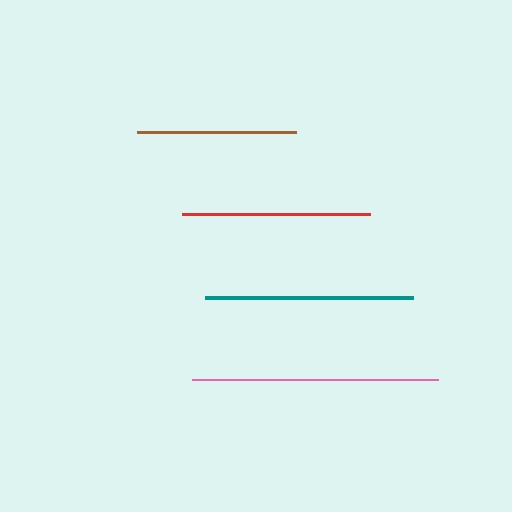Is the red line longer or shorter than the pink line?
The pink line is longer than the red line.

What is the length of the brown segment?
The brown segment is approximately 158 pixels long.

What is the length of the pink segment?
The pink segment is approximately 246 pixels long.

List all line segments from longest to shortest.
From longest to shortest: pink, teal, red, brown.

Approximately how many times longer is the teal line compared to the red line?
The teal line is approximately 1.1 times the length of the red line.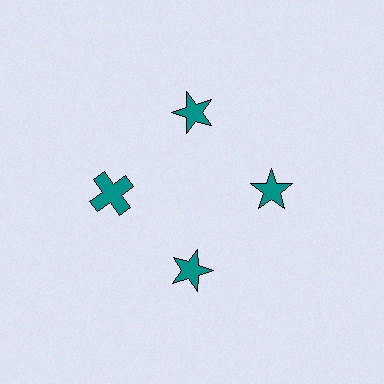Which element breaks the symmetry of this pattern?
The teal cross at roughly the 9 o'clock position breaks the symmetry. All other shapes are teal stars.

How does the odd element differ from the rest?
It has a different shape: cross instead of star.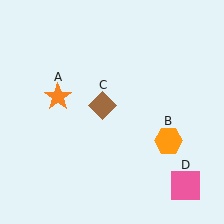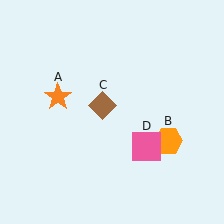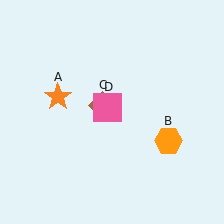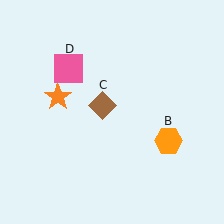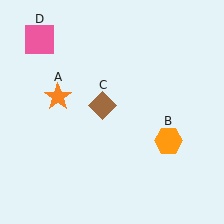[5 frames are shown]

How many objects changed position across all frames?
1 object changed position: pink square (object D).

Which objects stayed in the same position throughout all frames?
Orange star (object A) and orange hexagon (object B) and brown diamond (object C) remained stationary.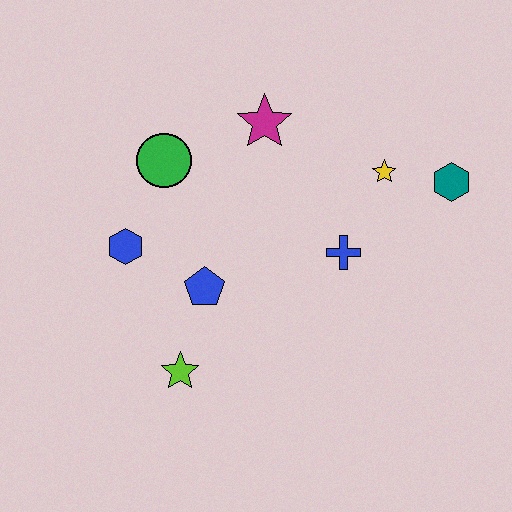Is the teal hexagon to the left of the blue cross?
No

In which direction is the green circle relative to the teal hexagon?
The green circle is to the left of the teal hexagon.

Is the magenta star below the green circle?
No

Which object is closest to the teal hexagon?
The yellow star is closest to the teal hexagon.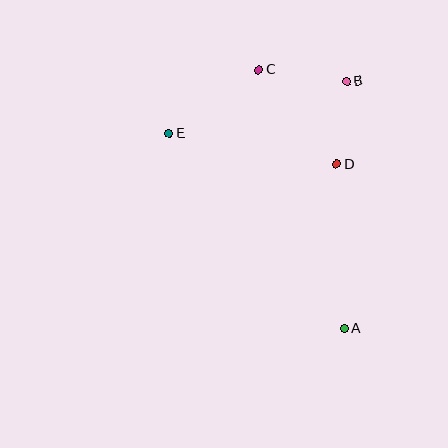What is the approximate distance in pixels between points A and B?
The distance between A and B is approximately 247 pixels.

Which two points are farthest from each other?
Points A and C are farthest from each other.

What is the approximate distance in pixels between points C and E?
The distance between C and E is approximately 110 pixels.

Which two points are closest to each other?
Points B and D are closest to each other.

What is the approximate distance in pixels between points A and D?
The distance between A and D is approximately 164 pixels.